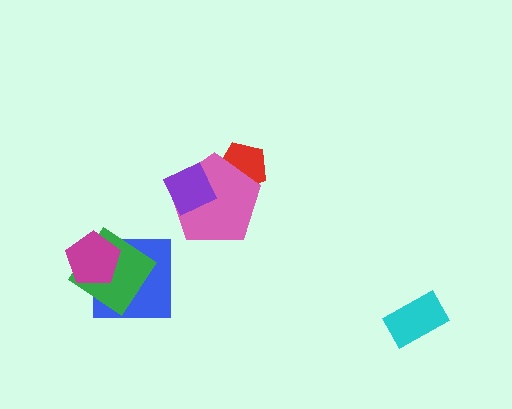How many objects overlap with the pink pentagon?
2 objects overlap with the pink pentagon.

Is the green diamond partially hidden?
Yes, it is partially covered by another shape.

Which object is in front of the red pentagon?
The pink pentagon is in front of the red pentagon.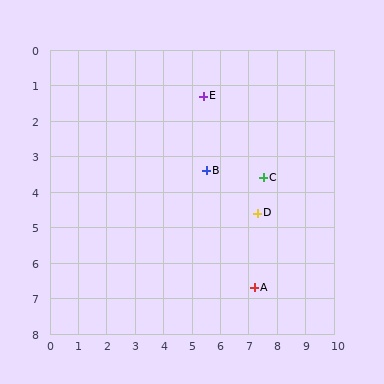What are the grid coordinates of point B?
Point B is at approximately (5.5, 3.4).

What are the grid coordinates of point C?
Point C is at approximately (7.5, 3.6).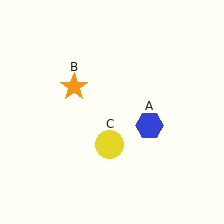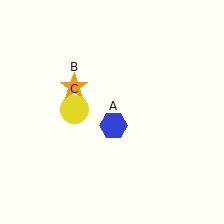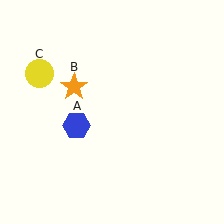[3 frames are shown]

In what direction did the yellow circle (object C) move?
The yellow circle (object C) moved up and to the left.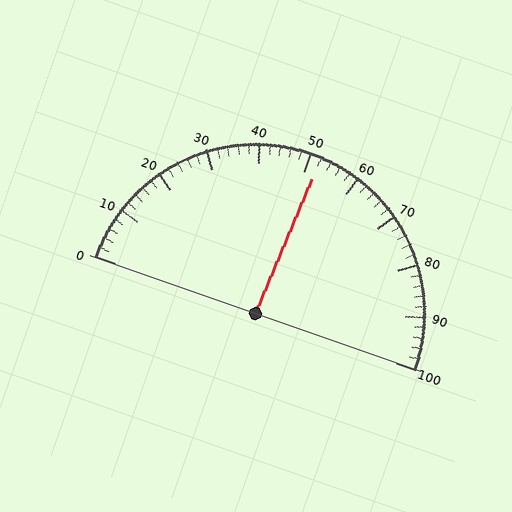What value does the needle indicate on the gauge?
The needle indicates approximately 52.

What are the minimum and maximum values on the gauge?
The gauge ranges from 0 to 100.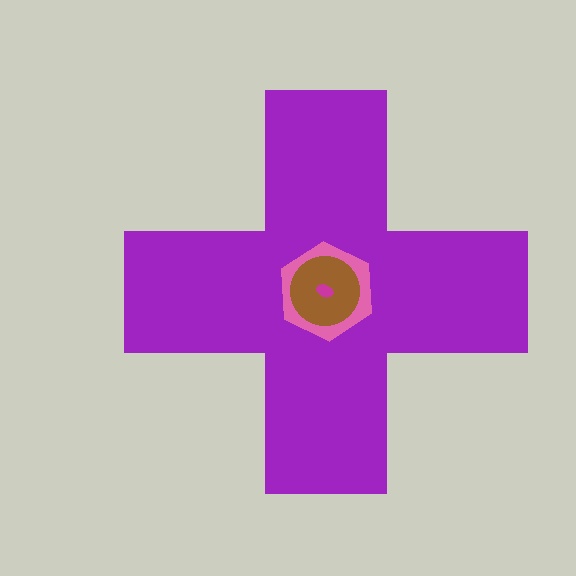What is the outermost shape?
The purple cross.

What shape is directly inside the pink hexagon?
The brown circle.